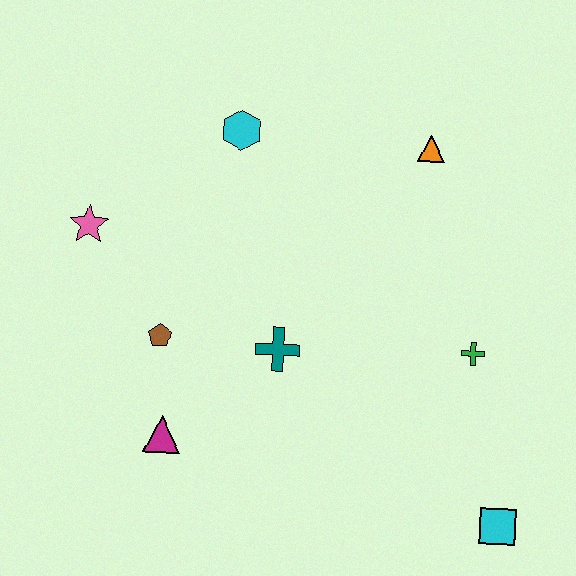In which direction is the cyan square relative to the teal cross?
The cyan square is to the right of the teal cross.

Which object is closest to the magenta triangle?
The brown pentagon is closest to the magenta triangle.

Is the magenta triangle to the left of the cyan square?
Yes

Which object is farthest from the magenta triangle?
The orange triangle is farthest from the magenta triangle.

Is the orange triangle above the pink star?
Yes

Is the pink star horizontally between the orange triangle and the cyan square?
No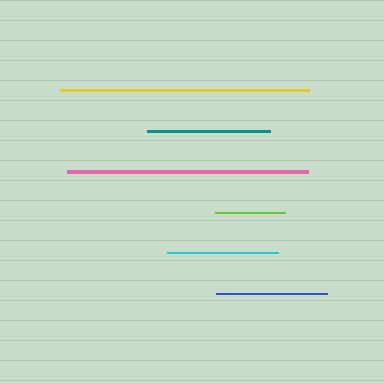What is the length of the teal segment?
The teal segment is approximately 123 pixels long.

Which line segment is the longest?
The yellow line is the longest at approximately 249 pixels.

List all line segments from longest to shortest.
From longest to shortest: yellow, pink, teal, blue, cyan, lime.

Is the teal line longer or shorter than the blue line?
The teal line is longer than the blue line.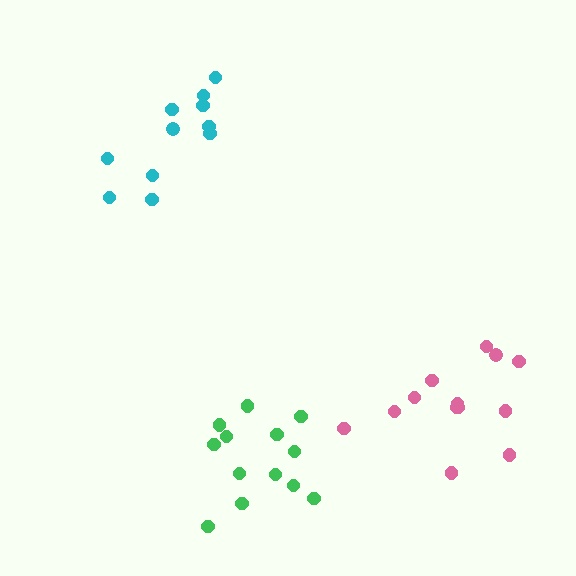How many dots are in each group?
Group 1: 11 dots, Group 2: 13 dots, Group 3: 13 dots (37 total).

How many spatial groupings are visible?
There are 3 spatial groupings.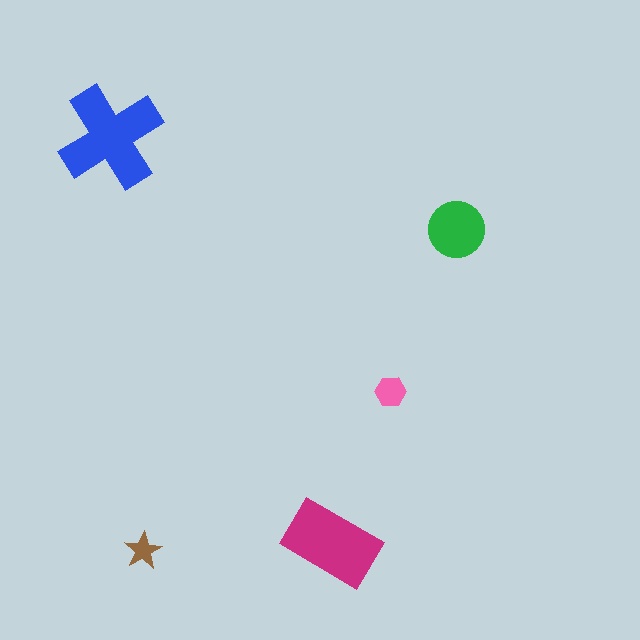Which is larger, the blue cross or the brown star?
The blue cross.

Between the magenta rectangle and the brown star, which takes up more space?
The magenta rectangle.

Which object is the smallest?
The brown star.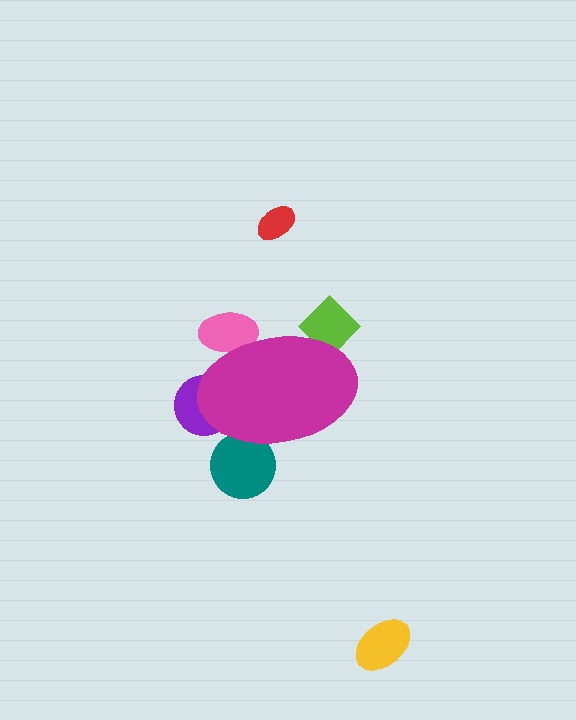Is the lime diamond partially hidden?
Yes, the lime diamond is partially hidden behind the magenta ellipse.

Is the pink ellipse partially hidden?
Yes, the pink ellipse is partially hidden behind the magenta ellipse.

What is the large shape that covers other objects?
A magenta ellipse.